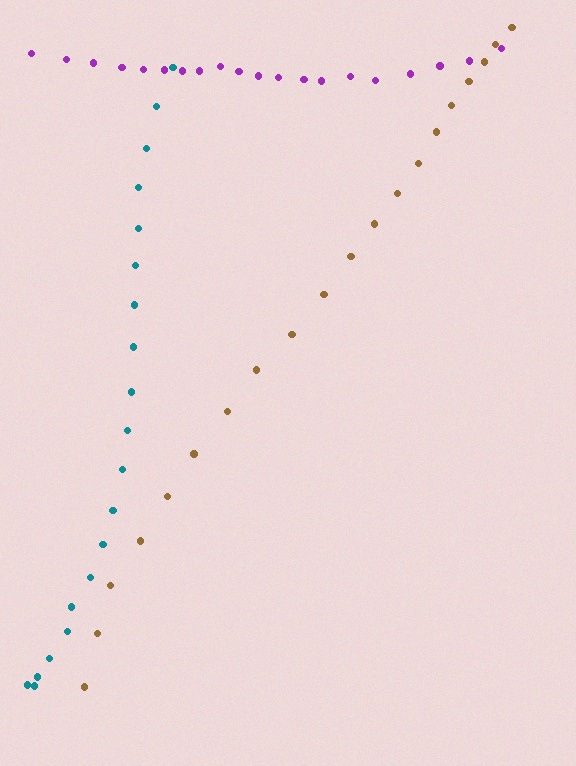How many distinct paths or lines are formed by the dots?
There are 3 distinct paths.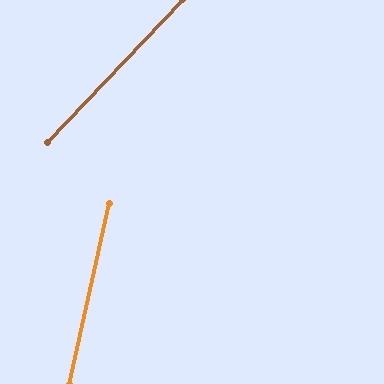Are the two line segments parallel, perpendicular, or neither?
Neither parallel nor perpendicular — they differ by about 31°.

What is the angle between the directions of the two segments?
Approximately 31 degrees.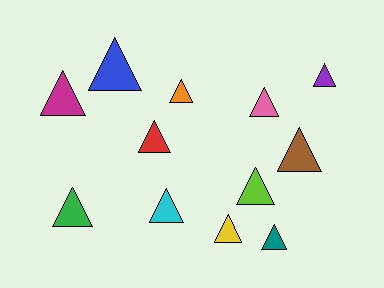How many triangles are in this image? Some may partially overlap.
There are 12 triangles.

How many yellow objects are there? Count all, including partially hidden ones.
There is 1 yellow object.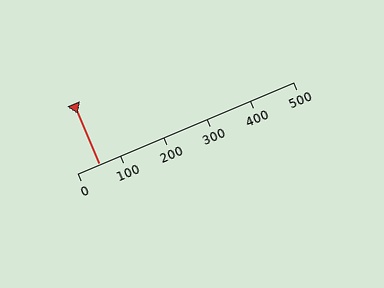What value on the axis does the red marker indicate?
The marker indicates approximately 50.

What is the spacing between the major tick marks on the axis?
The major ticks are spaced 100 apart.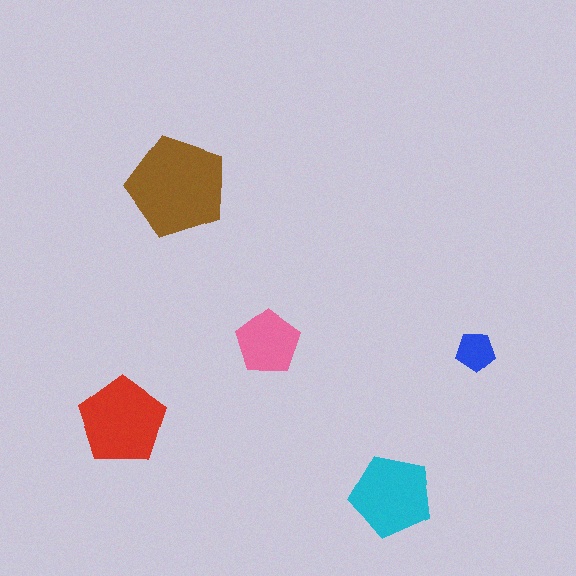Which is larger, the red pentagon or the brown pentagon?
The brown one.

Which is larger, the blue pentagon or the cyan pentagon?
The cyan one.